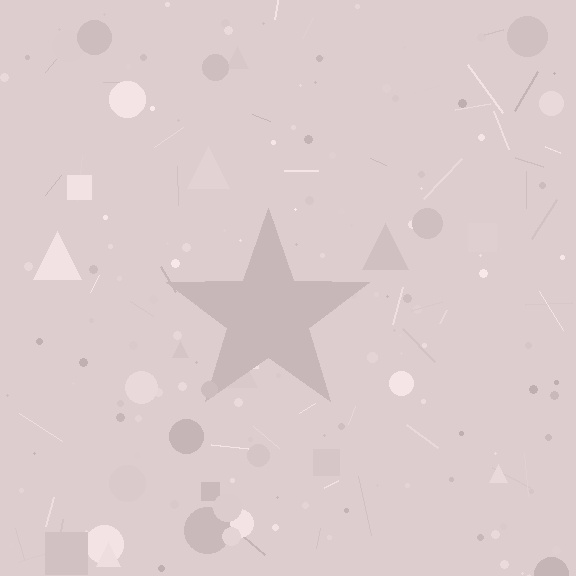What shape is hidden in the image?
A star is hidden in the image.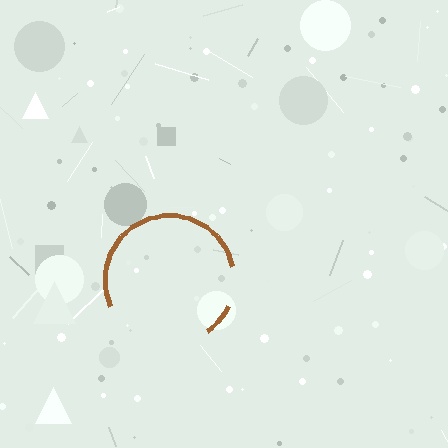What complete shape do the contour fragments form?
The contour fragments form a circle.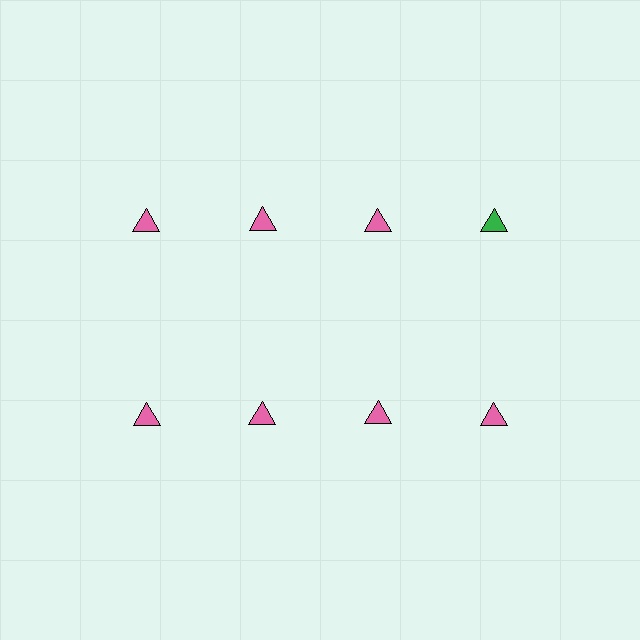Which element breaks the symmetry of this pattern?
The green triangle in the top row, second from right column breaks the symmetry. All other shapes are pink triangles.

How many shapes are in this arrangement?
There are 8 shapes arranged in a grid pattern.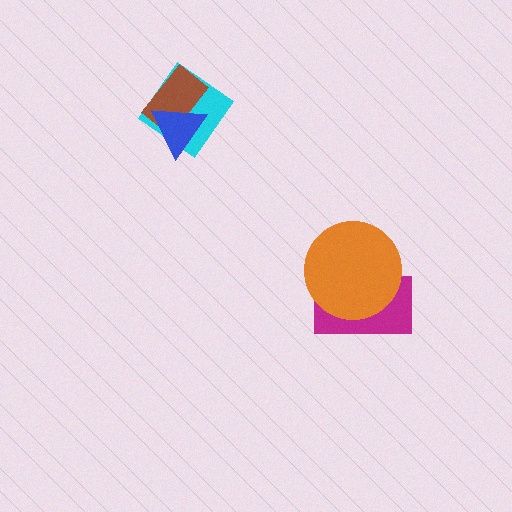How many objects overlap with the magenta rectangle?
1 object overlaps with the magenta rectangle.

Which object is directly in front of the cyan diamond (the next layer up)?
The brown rectangle is directly in front of the cyan diamond.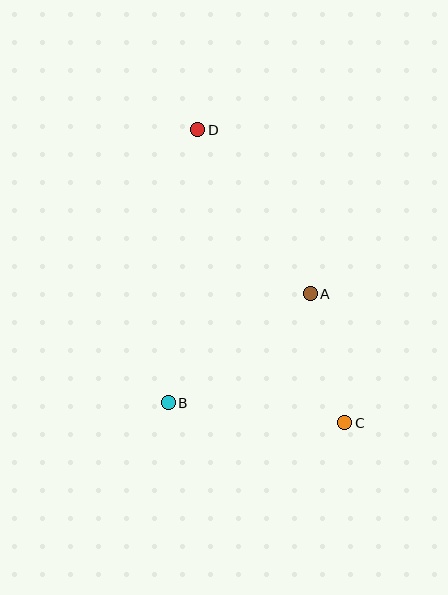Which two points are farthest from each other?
Points C and D are farthest from each other.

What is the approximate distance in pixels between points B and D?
The distance between B and D is approximately 274 pixels.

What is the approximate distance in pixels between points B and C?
The distance between B and C is approximately 178 pixels.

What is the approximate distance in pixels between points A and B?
The distance between A and B is approximately 179 pixels.